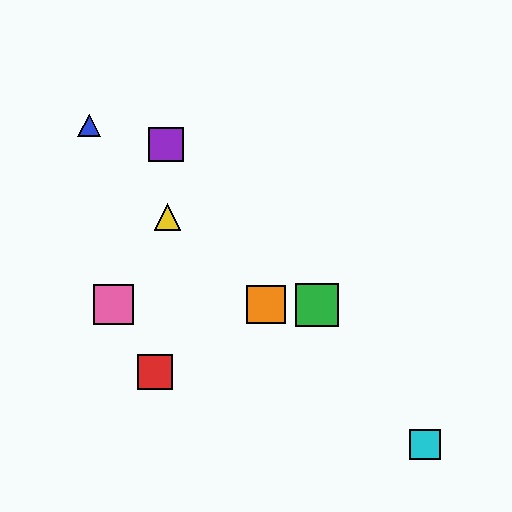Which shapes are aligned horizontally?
The green square, the orange square, the pink square are aligned horizontally.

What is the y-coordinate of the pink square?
The pink square is at y≈305.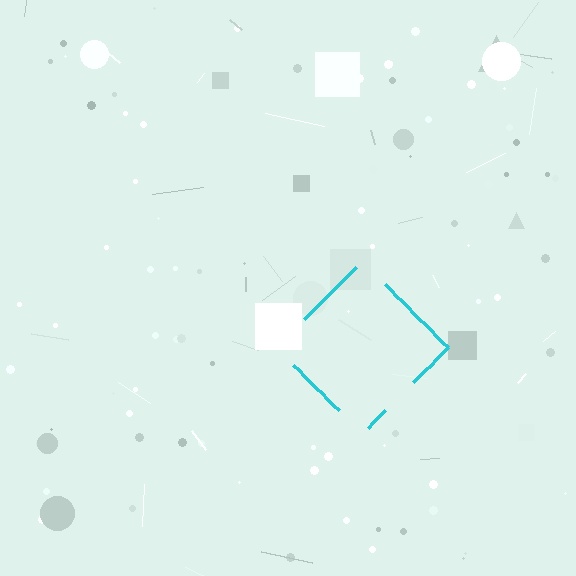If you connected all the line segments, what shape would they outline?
They would outline a diamond.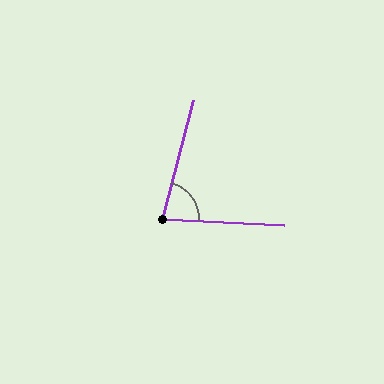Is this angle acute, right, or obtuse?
It is acute.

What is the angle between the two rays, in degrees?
Approximately 78 degrees.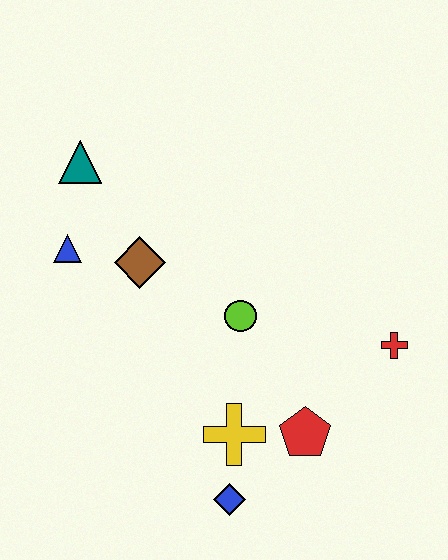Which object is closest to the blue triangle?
The brown diamond is closest to the blue triangle.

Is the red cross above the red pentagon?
Yes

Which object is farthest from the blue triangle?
The red cross is farthest from the blue triangle.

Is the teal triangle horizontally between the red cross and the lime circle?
No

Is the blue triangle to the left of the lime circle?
Yes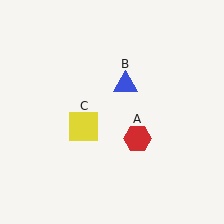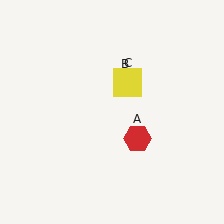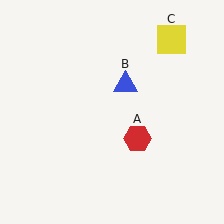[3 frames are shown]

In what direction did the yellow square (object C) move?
The yellow square (object C) moved up and to the right.